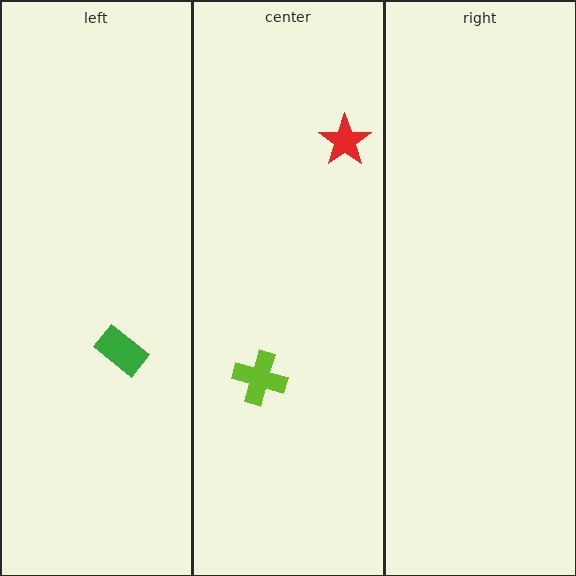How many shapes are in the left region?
1.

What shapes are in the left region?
The green rectangle.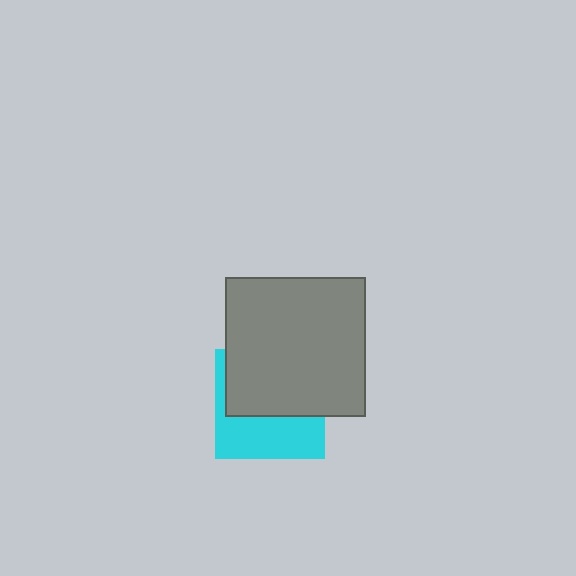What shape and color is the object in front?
The object in front is a gray square.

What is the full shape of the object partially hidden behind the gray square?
The partially hidden object is a cyan square.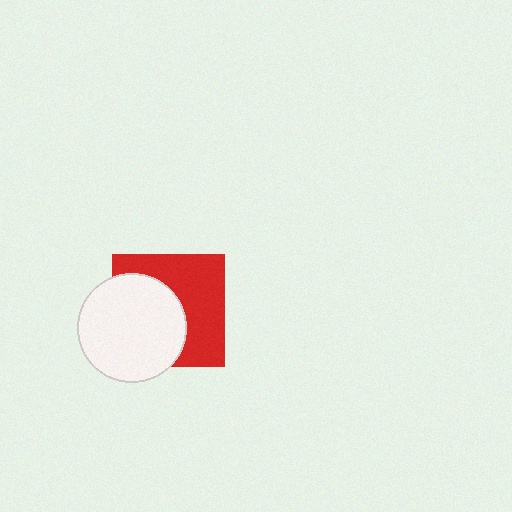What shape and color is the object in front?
The object in front is a white circle.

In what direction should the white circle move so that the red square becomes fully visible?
The white circle should move left. That is the shortest direction to clear the overlap and leave the red square fully visible.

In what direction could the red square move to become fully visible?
The red square could move right. That would shift it out from behind the white circle entirely.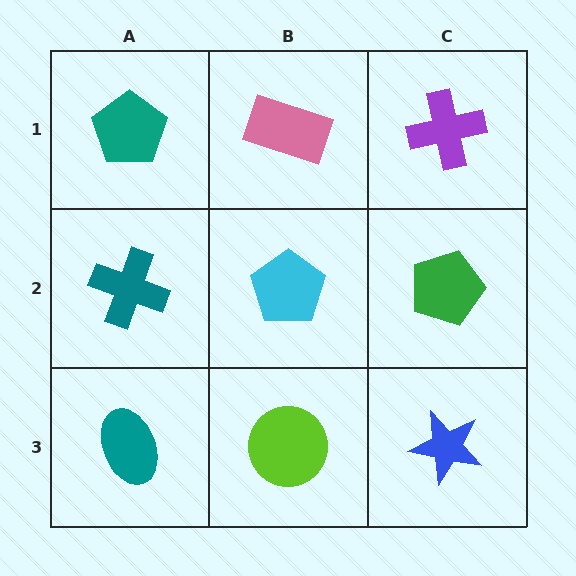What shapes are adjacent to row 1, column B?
A cyan pentagon (row 2, column B), a teal pentagon (row 1, column A), a purple cross (row 1, column C).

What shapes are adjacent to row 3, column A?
A teal cross (row 2, column A), a lime circle (row 3, column B).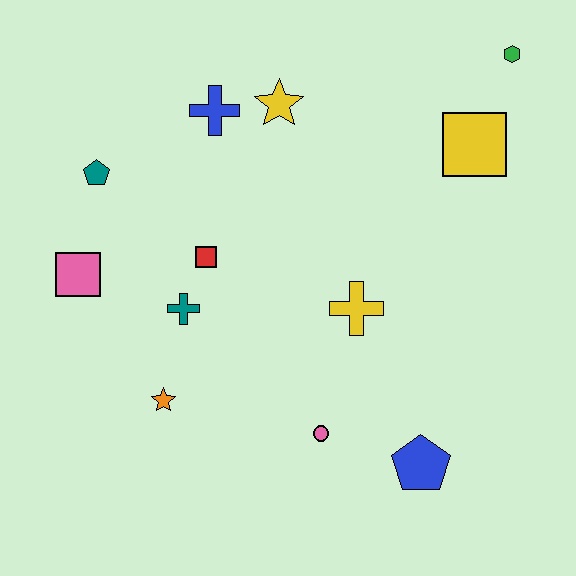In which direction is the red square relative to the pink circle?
The red square is above the pink circle.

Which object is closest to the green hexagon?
The yellow square is closest to the green hexagon.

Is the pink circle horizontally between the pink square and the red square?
No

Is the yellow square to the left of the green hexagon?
Yes